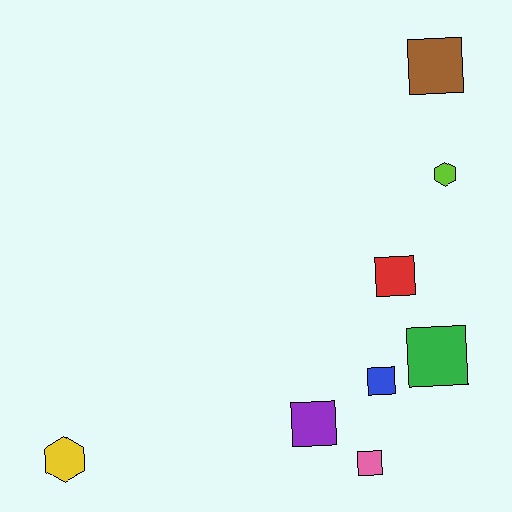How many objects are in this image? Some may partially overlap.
There are 8 objects.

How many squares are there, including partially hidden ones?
There are 6 squares.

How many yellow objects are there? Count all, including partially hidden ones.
There is 1 yellow object.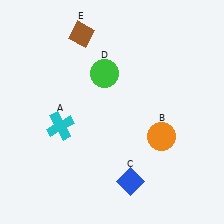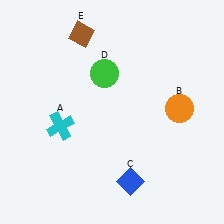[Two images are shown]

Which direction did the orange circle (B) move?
The orange circle (B) moved up.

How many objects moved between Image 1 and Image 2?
1 object moved between the two images.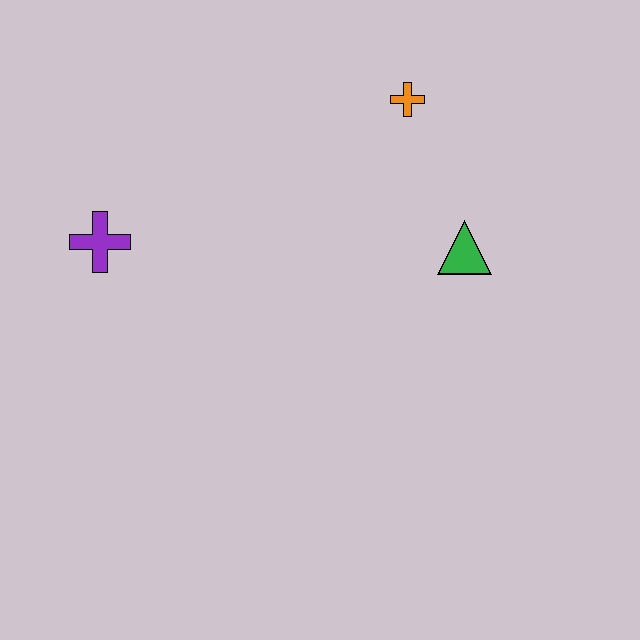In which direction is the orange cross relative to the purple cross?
The orange cross is to the right of the purple cross.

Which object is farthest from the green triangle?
The purple cross is farthest from the green triangle.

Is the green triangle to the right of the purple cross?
Yes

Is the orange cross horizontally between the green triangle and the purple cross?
Yes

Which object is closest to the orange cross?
The green triangle is closest to the orange cross.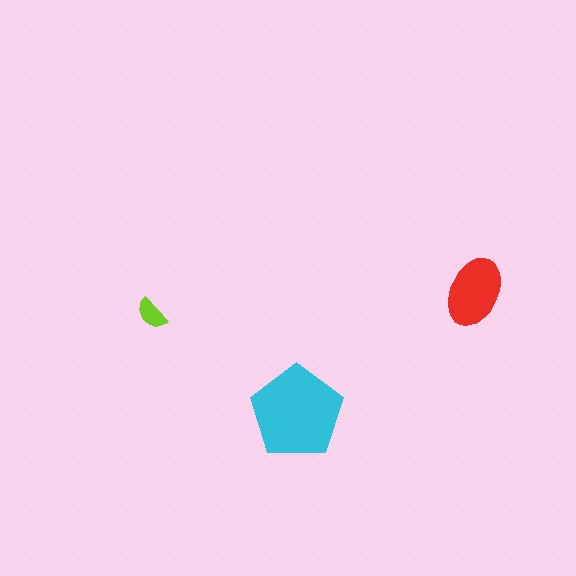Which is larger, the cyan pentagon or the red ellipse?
The cyan pentagon.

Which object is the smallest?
The lime semicircle.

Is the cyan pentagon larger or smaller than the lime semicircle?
Larger.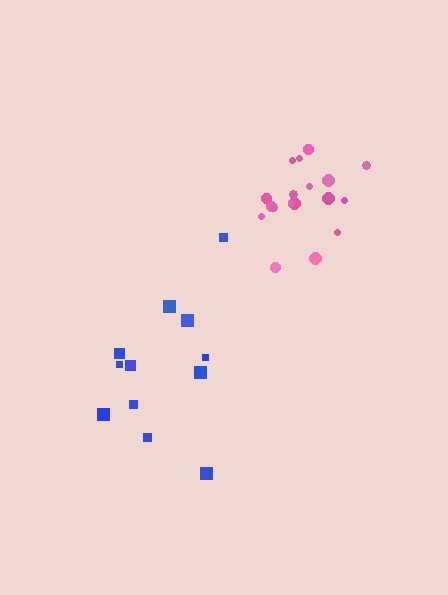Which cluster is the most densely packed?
Pink.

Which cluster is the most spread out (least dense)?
Blue.